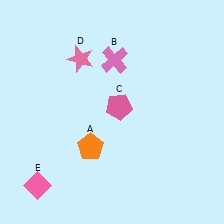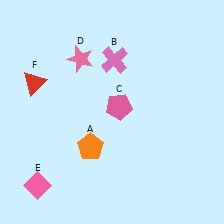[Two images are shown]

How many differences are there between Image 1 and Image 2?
There is 1 difference between the two images.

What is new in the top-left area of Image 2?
A red triangle (F) was added in the top-left area of Image 2.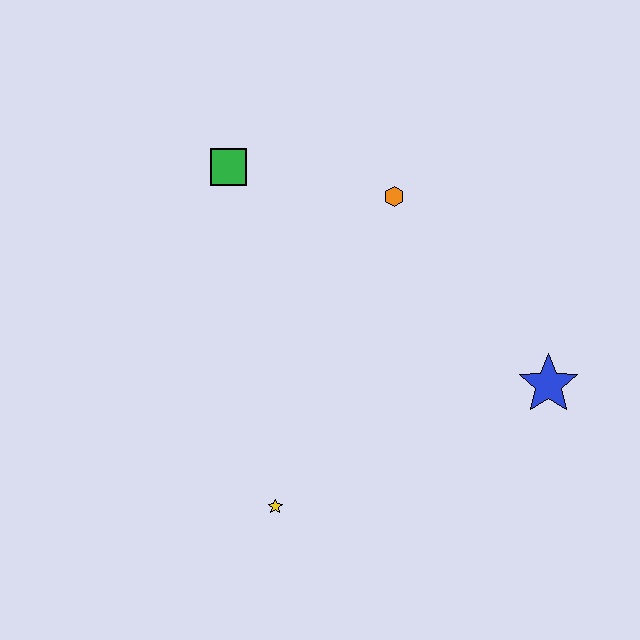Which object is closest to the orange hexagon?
The green square is closest to the orange hexagon.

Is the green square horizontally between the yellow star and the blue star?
No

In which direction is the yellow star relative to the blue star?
The yellow star is to the left of the blue star.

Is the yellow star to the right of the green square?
Yes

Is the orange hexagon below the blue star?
No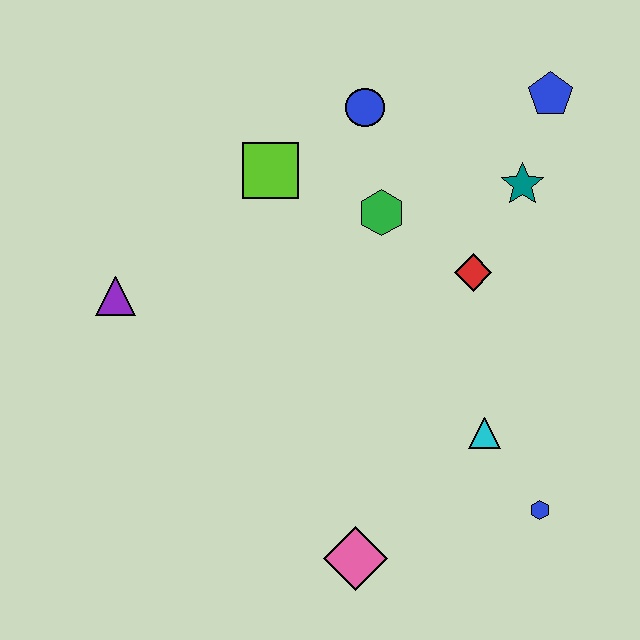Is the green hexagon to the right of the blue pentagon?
No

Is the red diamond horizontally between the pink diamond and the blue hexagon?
Yes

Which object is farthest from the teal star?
The purple triangle is farthest from the teal star.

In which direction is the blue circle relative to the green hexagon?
The blue circle is above the green hexagon.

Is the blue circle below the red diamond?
No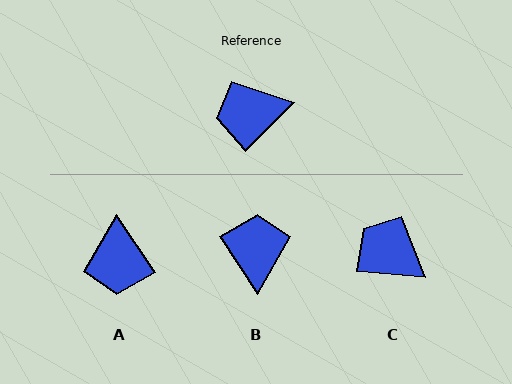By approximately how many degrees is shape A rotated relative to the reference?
Approximately 78 degrees counter-clockwise.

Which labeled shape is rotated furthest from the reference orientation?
B, about 101 degrees away.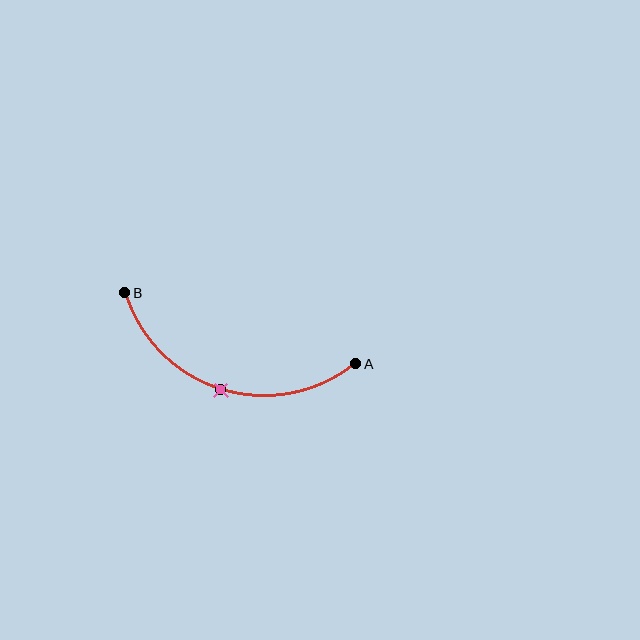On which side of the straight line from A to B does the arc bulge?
The arc bulges below the straight line connecting A and B.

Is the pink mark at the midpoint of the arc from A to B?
Yes. The pink mark lies on the arc at equal arc-length from both A and B — it is the arc midpoint.